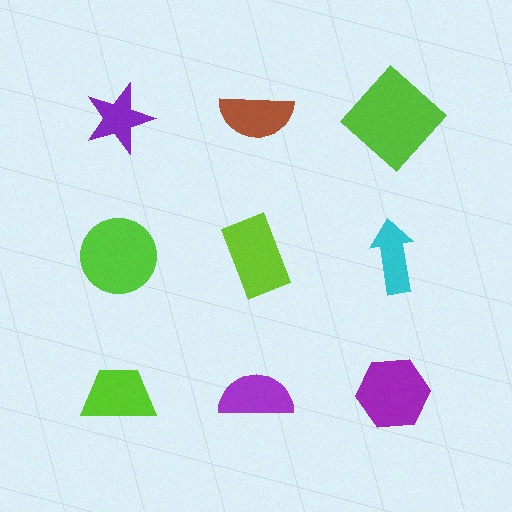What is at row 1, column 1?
A purple star.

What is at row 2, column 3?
A cyan arrow.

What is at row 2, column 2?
A lime rectangle.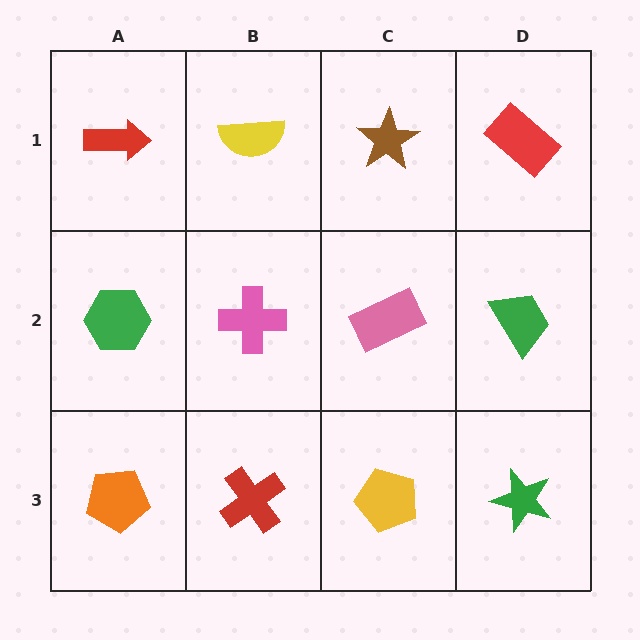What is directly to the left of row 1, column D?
A brown star.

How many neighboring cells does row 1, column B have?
3.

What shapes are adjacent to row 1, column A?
A green hexagon (row 2, column A), a yellow semicircle (row 1, column B).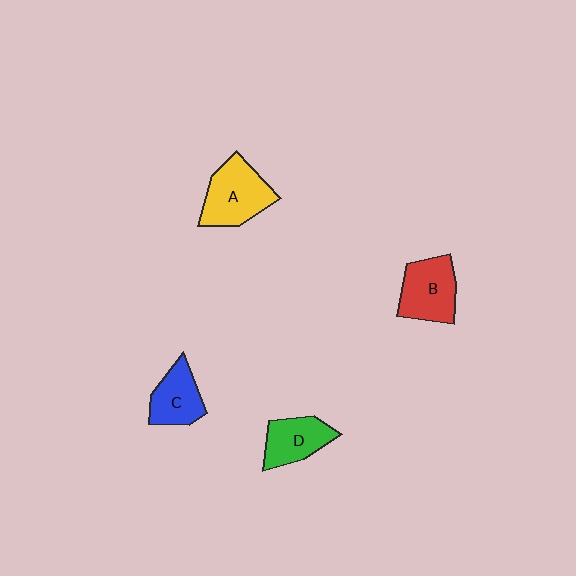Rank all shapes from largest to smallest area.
From largest to smallest: A (yellow), B (red), D (green), C (blue).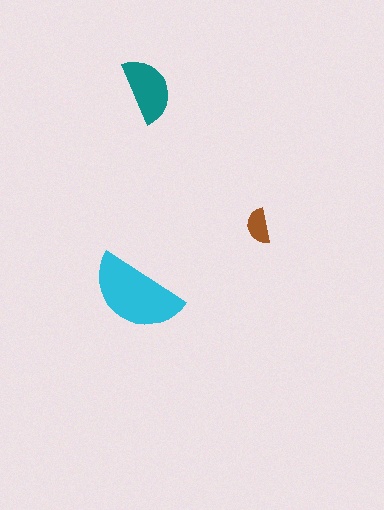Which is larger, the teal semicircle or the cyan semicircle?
The cyan one.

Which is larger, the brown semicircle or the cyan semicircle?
The cyan one.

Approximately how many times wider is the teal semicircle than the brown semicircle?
About 2 times wider.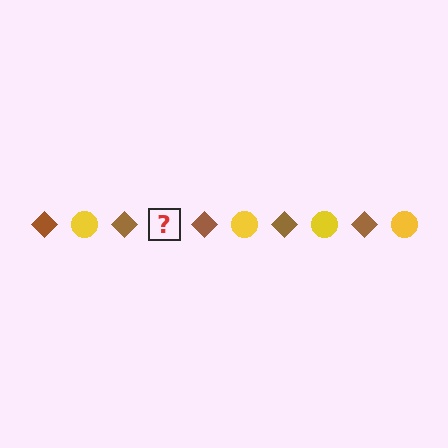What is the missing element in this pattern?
The missing element is a yellow circle.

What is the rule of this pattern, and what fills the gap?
The rule is that the pattern alternates between brown diamond and yellow circle. The gap should be filled with a yellow circle.